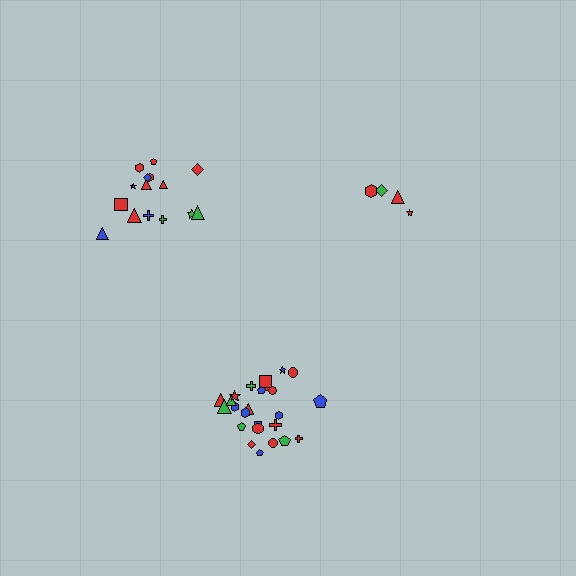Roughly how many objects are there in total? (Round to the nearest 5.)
Roughly 45 objects in total.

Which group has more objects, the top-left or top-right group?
The top-left group.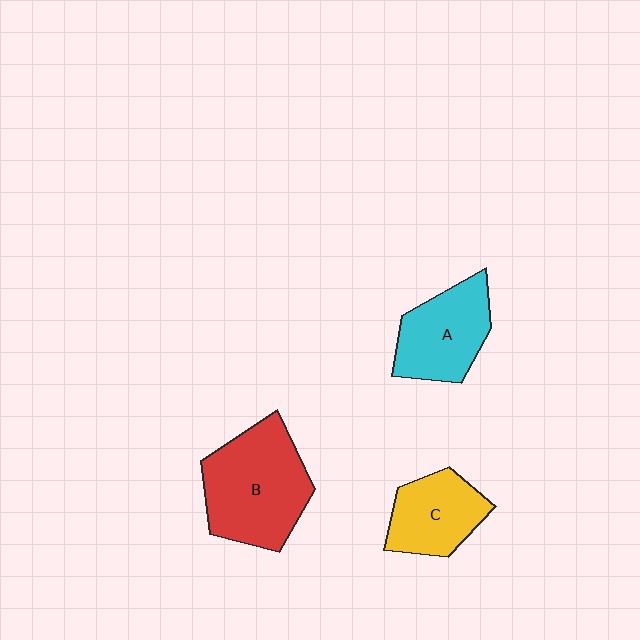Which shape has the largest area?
Shape B (red).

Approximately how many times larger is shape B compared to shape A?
Approximately 1.4 times.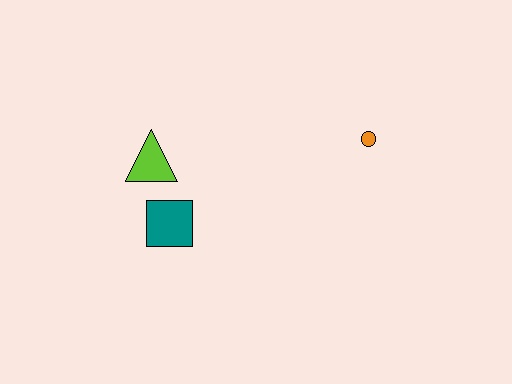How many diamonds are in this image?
There are no diamonds.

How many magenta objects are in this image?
There are no magenta objects.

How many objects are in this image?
There are 3 objects.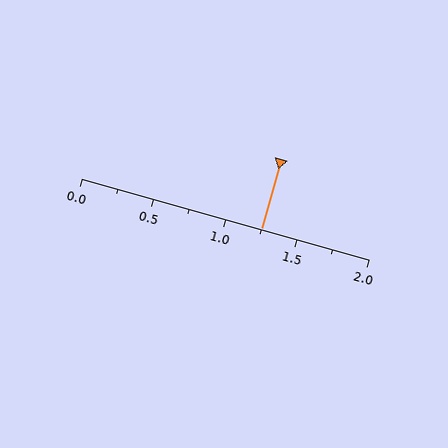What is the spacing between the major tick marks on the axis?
The major ticks are spaced 0.5 apart.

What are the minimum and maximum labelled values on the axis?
The axis runs from 0.0 to 2.0.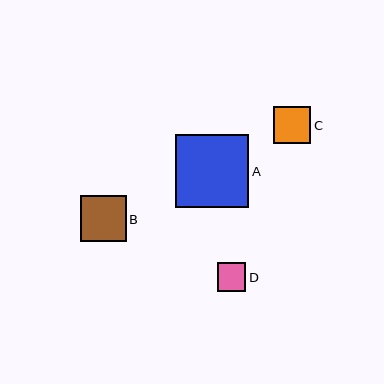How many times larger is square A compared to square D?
Square A is approximately 2.6 times the size of square D.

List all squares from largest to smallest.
From largest to smallest: A, B, C, D.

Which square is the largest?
Square A is the largest with a size of approximately 74 pixels.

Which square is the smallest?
Square D is the smallest with a size of approximately 28 pixels.